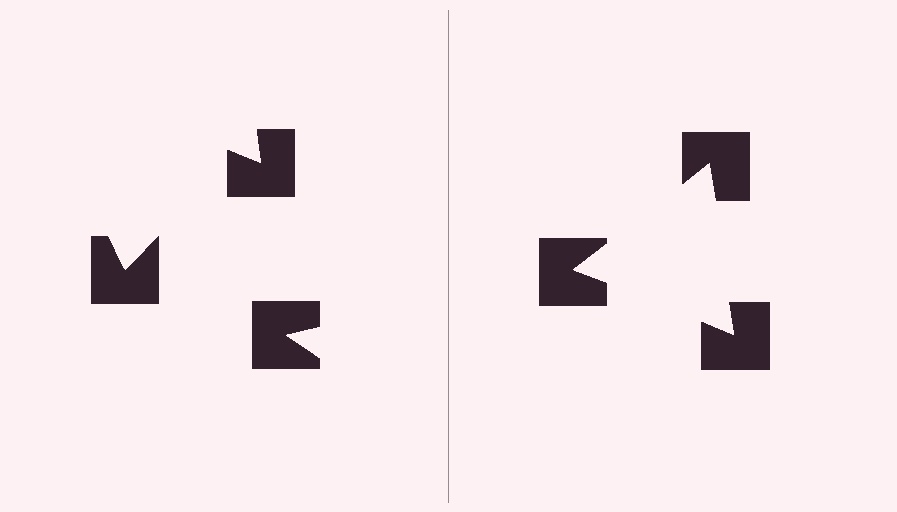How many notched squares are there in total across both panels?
6 — 3 on each side.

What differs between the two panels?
The notched squares are positioned identically on both sides; only the wedge orientations differ. On the right they align to a triangle; on the left they are misaligned.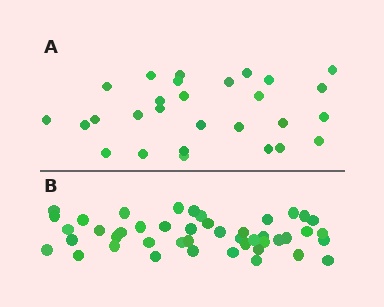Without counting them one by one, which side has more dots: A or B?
Region B (the bottom region) has more dots.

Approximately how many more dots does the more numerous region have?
Region B has approximately 15 more dots than region A.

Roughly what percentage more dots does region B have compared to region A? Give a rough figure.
About 60% more.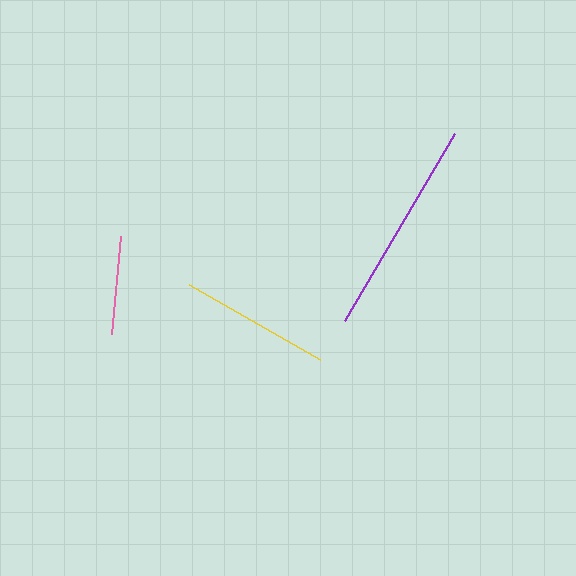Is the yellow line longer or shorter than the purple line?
The purple line is longer than the yellow line.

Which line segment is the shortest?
The pink line is the shortest at approximately 98 pixels.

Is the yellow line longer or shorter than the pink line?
The yellow line is longer than the pink line.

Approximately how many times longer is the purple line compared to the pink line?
The purple line is approximately 2.2 times the length of the pink line.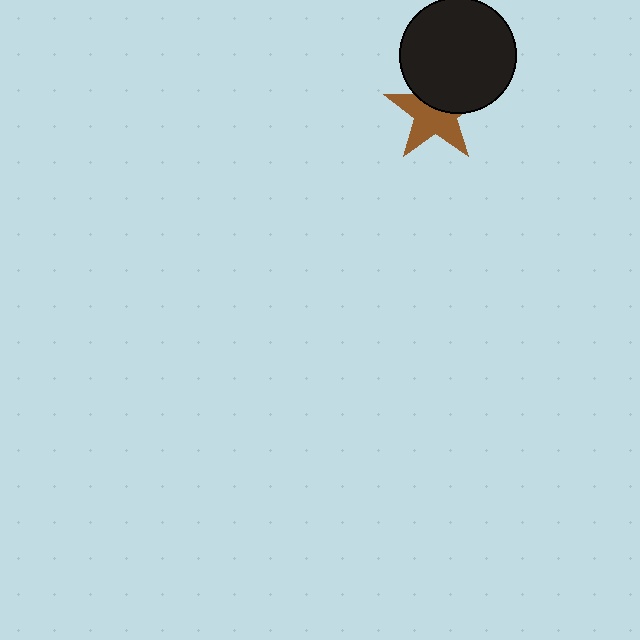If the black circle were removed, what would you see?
You would see the complete brown star.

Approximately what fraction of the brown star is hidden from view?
Roughly 41% of the brown star is hidden behind the black circle.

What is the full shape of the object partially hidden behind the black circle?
The partially hidden object is a brown star.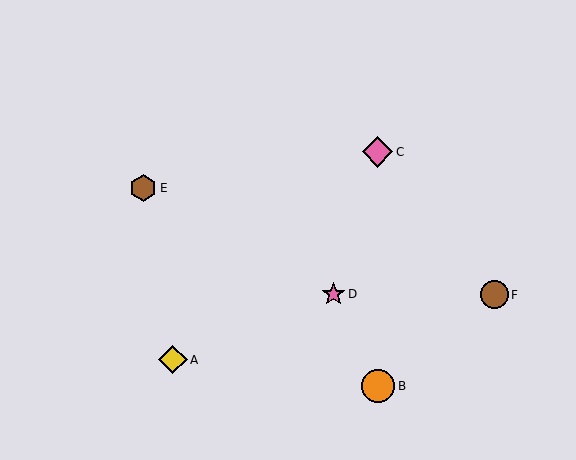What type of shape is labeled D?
Shape D is a pink star.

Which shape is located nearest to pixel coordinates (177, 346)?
The yellow diamond (labeled A) at (173, 360) is nearest to that location.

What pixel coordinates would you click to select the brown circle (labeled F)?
Click at (494, 295) to select the brown circle F.